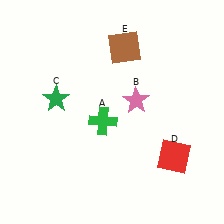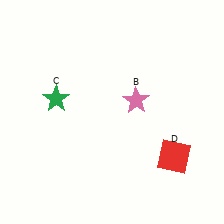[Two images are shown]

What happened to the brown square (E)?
The brown square (E) was removed in Image 2. It was in the top-right area of Image 1.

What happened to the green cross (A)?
The green cross (A) was removed in Image 2. It was in the bottom-left area of Image 1.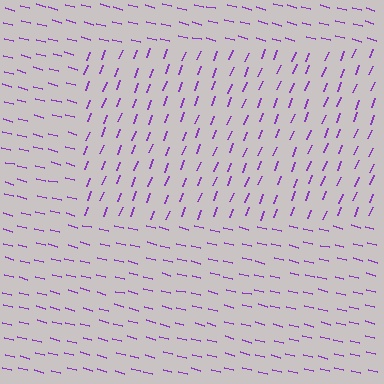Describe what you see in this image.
The image is filled with small purple line segments. A rectangle region in the image has lines oriented differently from the surrounding lines, creating a visible texture boundary.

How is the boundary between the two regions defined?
The boundary is defined purely by a change in line orientation (approximately 82 degrees difference). All lines are the same color and thickness.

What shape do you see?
I see a rectangle.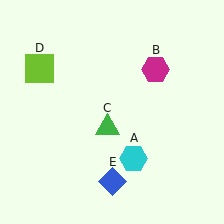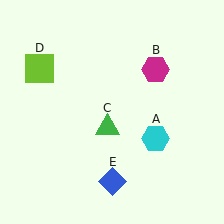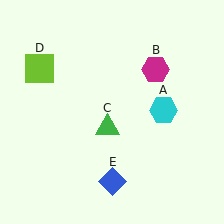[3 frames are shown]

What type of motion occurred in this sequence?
The cyan hexagon (object A) rotated counterclockwise around the center of the scene.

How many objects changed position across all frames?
1 object changed position: cyan hexagon (object A).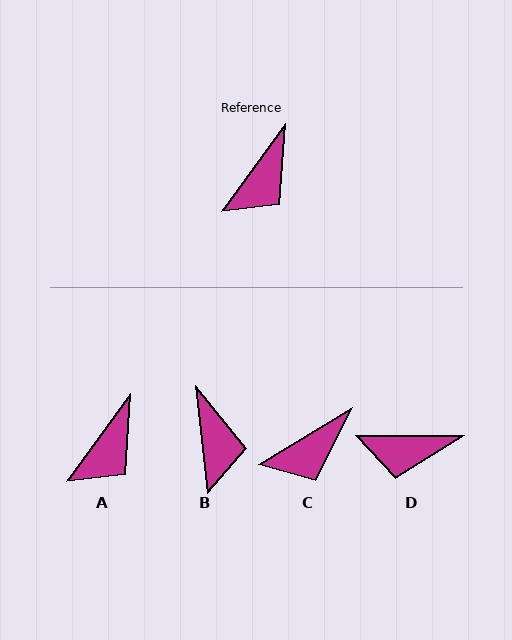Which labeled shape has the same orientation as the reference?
A.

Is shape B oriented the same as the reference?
No, it is off by about 43 degrees.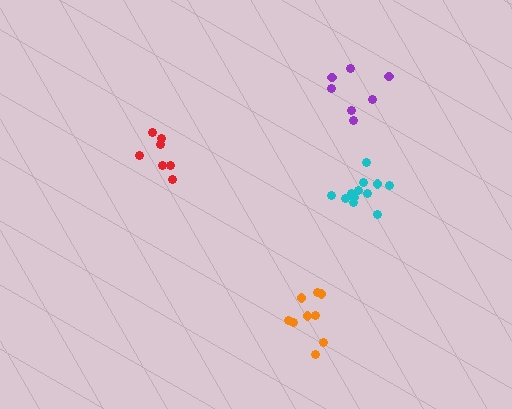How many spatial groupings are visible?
There are 4 spatial groupings.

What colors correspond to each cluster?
The clusters are colored: red, orange, cyan, purple.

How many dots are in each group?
Group 1: 7 dots, Group 2: 9 dots, Group 3: 12 dots, Group 4: 7 dots (35 total).